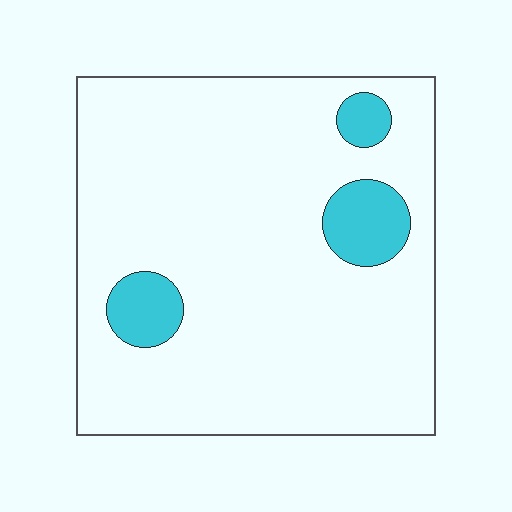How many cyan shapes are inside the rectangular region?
3.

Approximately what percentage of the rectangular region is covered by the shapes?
Approximately 10%.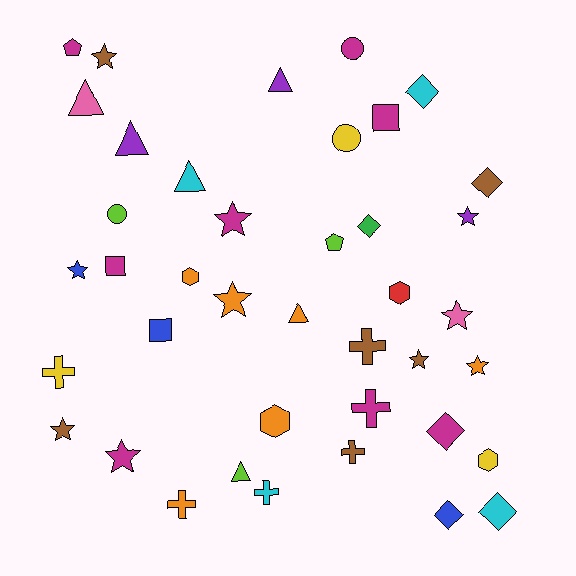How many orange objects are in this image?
There are 6 orange objects.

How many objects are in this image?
There are 40 objects.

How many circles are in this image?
There are 3 circles.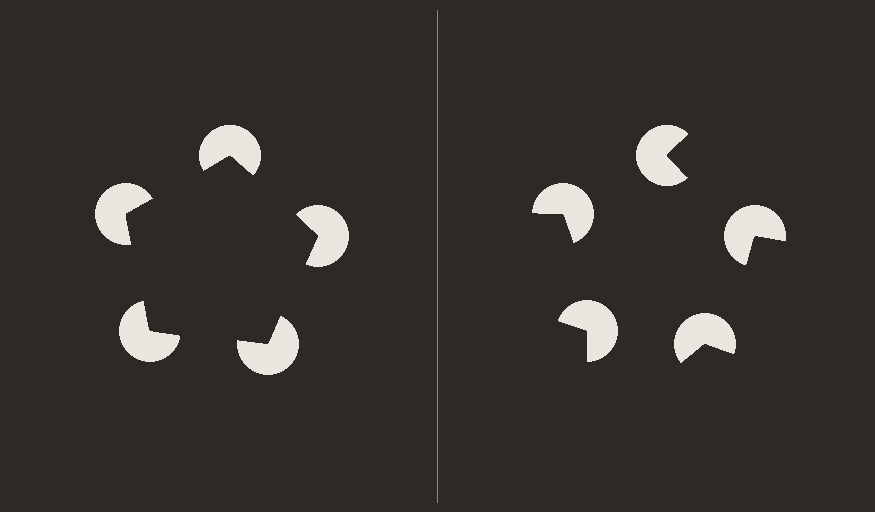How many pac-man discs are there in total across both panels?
10 — 5 on each side.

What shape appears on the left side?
An illusory pentagon.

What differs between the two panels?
The pac-man discs are positioned identically on both sides; only the wedge orientations differ. On the left they align to a pentagon; on the right they are misaligned.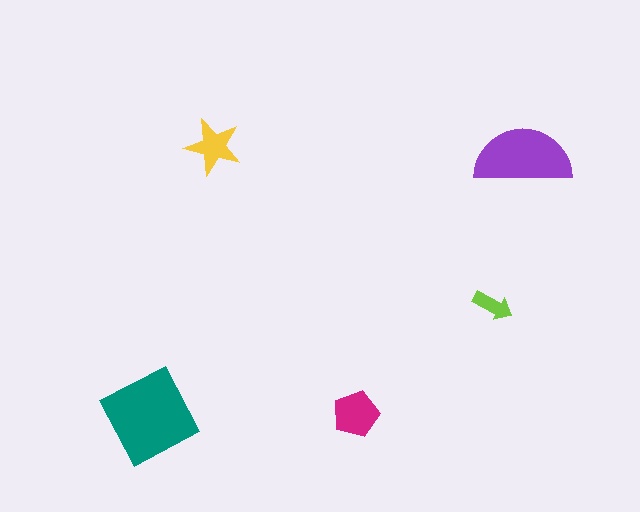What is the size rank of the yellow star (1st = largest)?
4th.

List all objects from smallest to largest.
The lime arrow, the yellow star, the magenta pentagon, the purple semicircle, the teal diamond.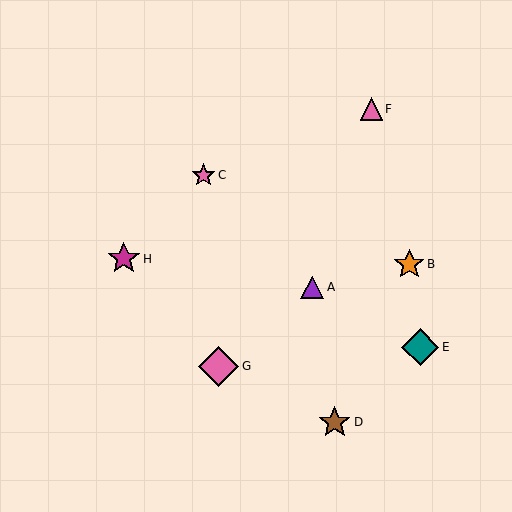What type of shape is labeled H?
Shape H is a magenta star.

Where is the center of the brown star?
The center of the brown star is at (335, 422).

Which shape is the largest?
The pink diamond (labeled G) is the largest.